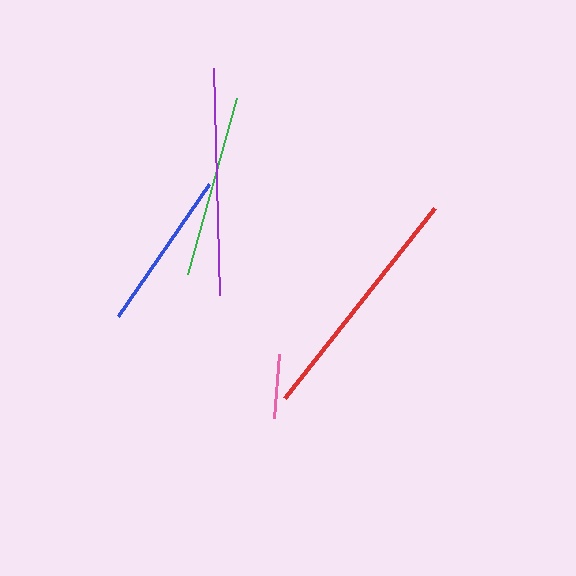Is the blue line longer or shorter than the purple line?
The purple line is longer than the blue line.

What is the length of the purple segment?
The purple segment is approximately 227 pixels long.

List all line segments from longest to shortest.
From longest to shortest: red, purple, green, blue, pink.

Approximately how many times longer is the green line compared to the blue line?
The green line is approximately 1.1 times the length of the blue line.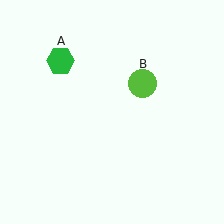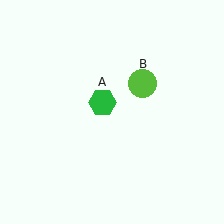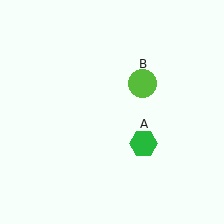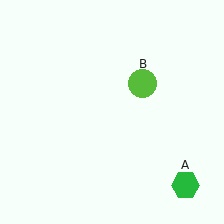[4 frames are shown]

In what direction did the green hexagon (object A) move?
The green hexagon (object A) moved down and to the right.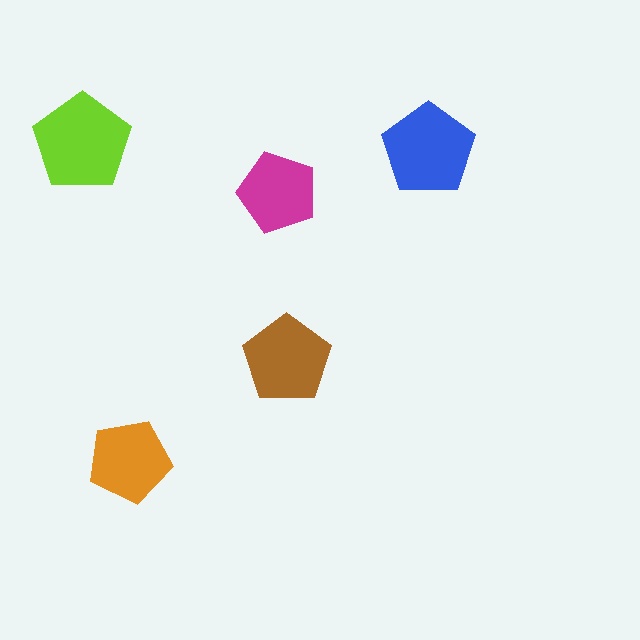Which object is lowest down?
The orange pentagon is bottommost.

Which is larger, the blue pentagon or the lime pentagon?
The lime one.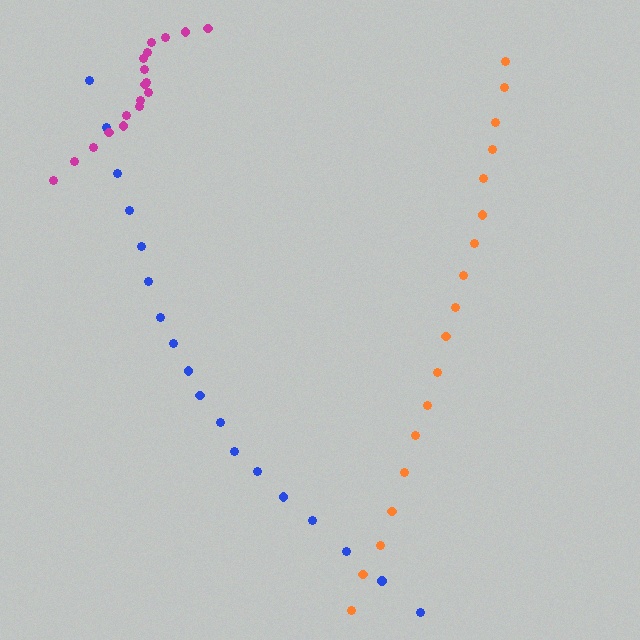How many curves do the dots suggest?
There are 3 distinct paths.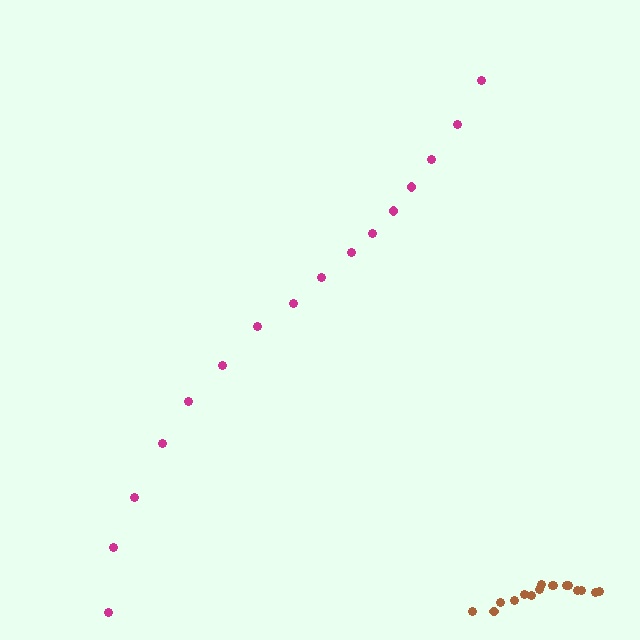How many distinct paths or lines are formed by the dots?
There are 2 distinct paths.